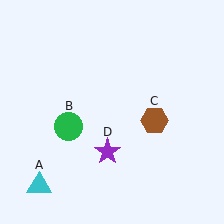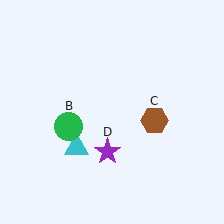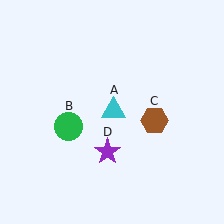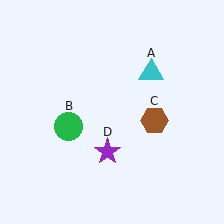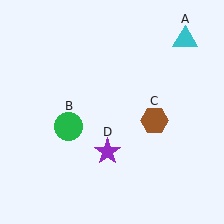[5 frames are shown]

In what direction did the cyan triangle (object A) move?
The cyan triangle (object A) moved up and to the right.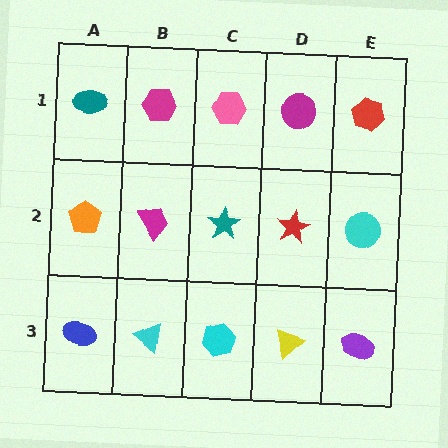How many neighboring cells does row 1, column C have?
3.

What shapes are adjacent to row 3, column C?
A teal star (row 2, column C), a cyan triangle (row 3, column B), a yellow triangle (row 3, column D).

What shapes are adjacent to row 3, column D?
A red star (row 2, column D), a cyan hexagon (row 3, column C), a purple ellipse (row 3, column E).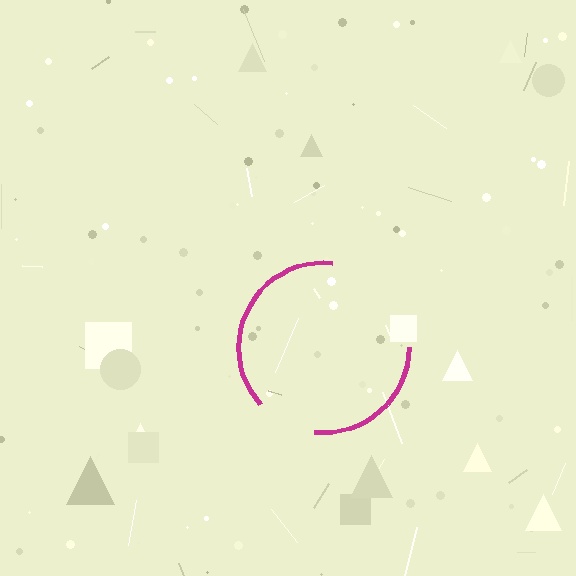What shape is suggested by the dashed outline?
The dashed outline suggests a circle.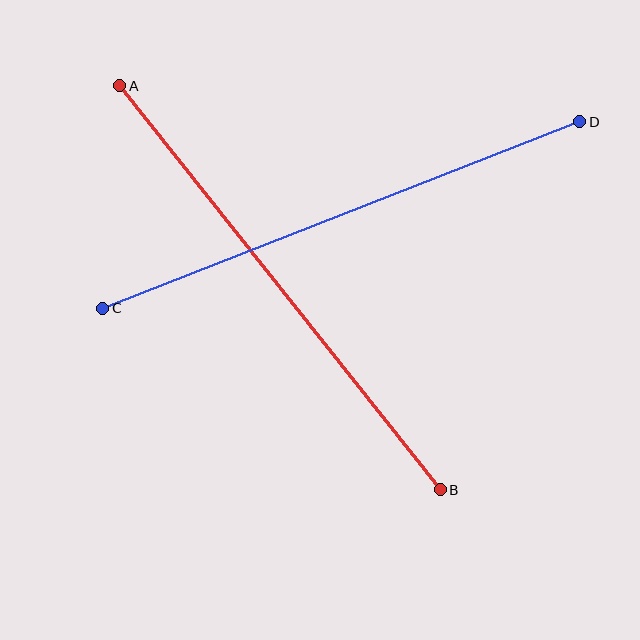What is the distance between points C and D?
The distance is approximately 512 pixels.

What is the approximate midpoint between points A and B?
The midpoint is at approximately (280, 288) pixels.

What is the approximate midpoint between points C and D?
The midpoint is at approximately (341, 215) pixels.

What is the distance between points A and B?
The distance is approximately 516 pixels.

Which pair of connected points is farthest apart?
Points A and B are farthest apart.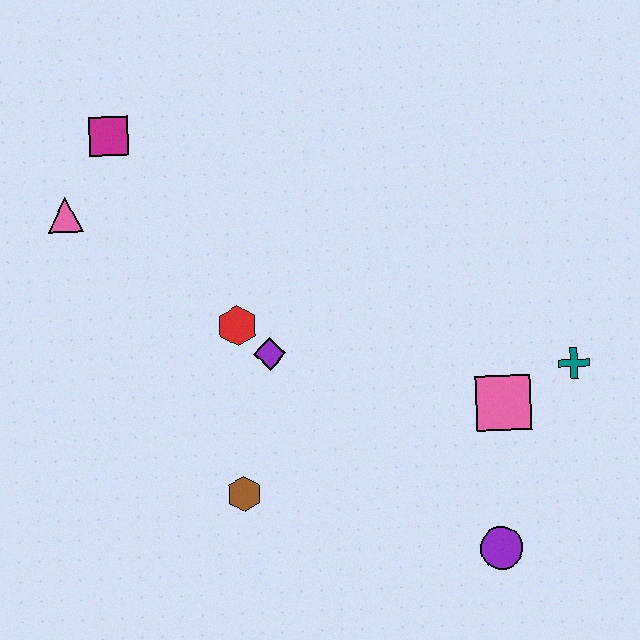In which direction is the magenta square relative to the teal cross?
The magenta square is to the left of the teal cross.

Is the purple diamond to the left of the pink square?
Yes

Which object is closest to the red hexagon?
The purple diamond is closest to the red hexagon.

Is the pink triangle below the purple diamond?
No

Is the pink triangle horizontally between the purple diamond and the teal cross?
No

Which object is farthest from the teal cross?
The pink triangle is farthest from the teal cross.